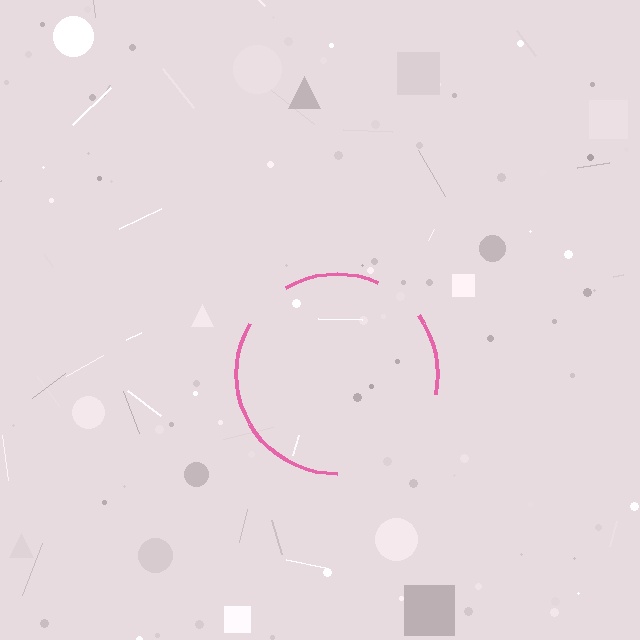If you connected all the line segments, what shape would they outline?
They would outline a circle.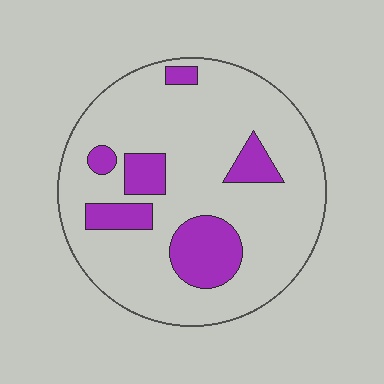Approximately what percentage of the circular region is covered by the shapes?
Approximately 20%.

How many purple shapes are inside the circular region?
6.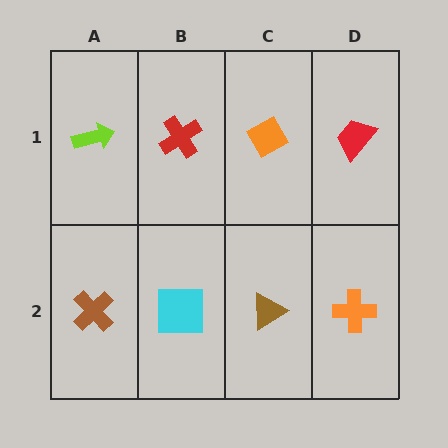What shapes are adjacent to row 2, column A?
A lime arrow (row 1, column A), a cyan square (row 2, column B).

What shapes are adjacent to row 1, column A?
A brown cross (row 2, column A), a red cross (row 1, column B).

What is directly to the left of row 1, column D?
An orange diamond.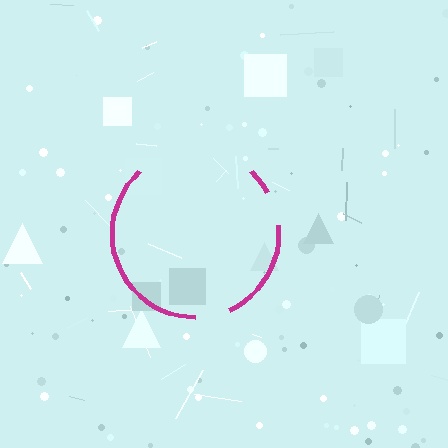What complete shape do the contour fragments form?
The contour fragments form a circle.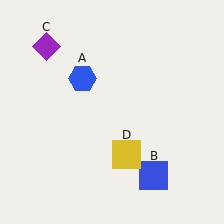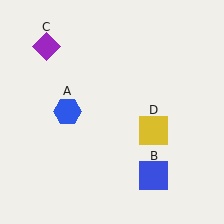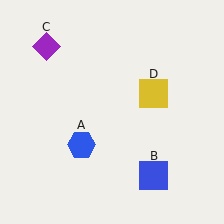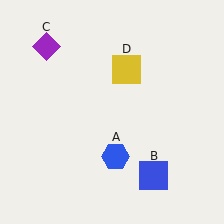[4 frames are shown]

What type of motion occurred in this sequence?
The blue hexagon (object A), yellow square (object D) rotated counterclockwise around the center of the scene.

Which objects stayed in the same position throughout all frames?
Blue square (object B) and purple diamond (object C) remained stationary.